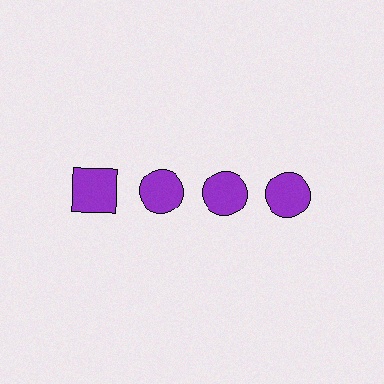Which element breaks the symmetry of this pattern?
The purple square in the top row, leftmost column breaks the symmetry. All other shapes are purple circles.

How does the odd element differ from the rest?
It has a different shape: square instead of circle.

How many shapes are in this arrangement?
There are 4 shapes arranged in a grid pattern.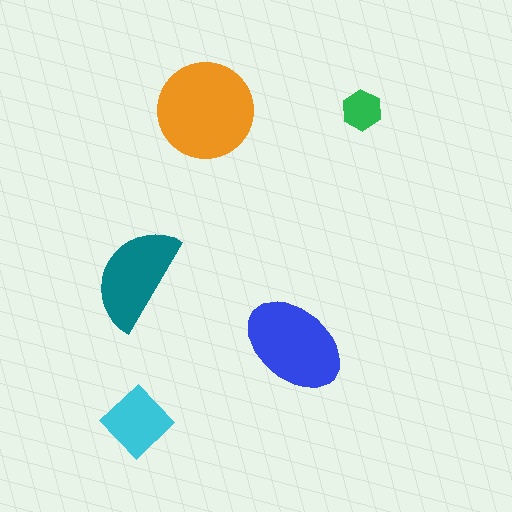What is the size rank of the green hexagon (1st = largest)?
5th.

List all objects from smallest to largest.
The green hexagon, the cyan diamond, the teal semicircle, the blue ellipse, the orange circle.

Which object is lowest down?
The cyan diamond is bottommost.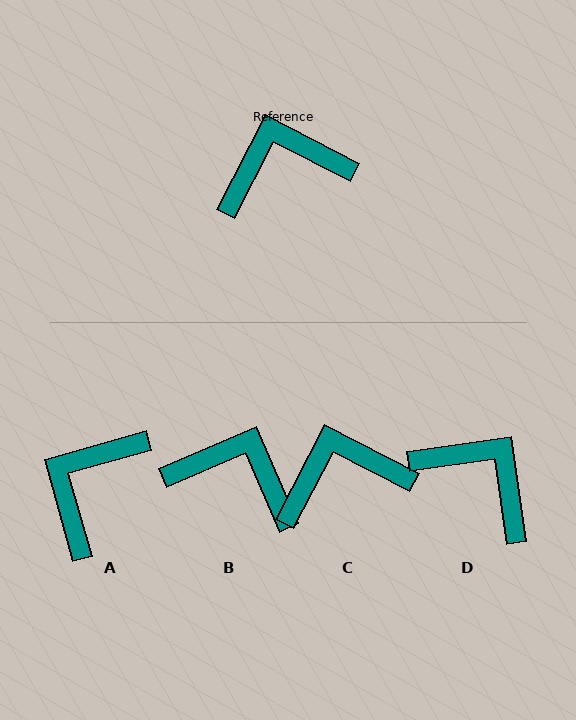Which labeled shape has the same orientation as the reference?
C.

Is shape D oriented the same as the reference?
No, it is off by about 54 degrees.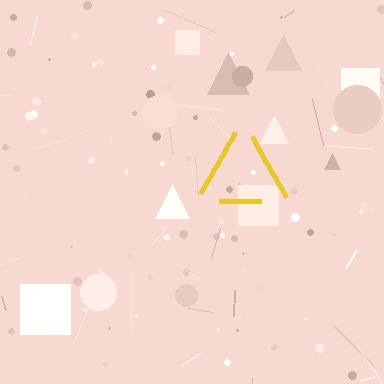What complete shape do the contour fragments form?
The contour fragments form a triangle.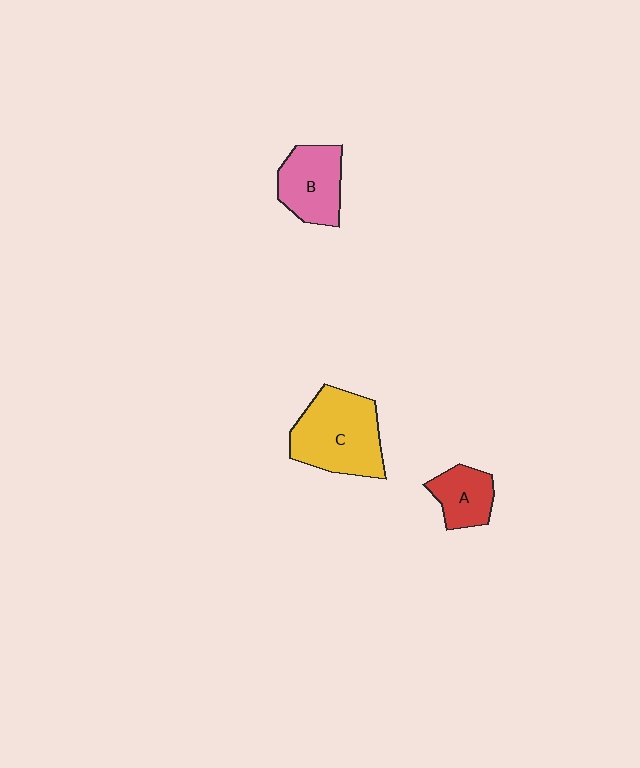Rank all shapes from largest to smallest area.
From largest to smallest: C (yellow), B (pink), A (red).